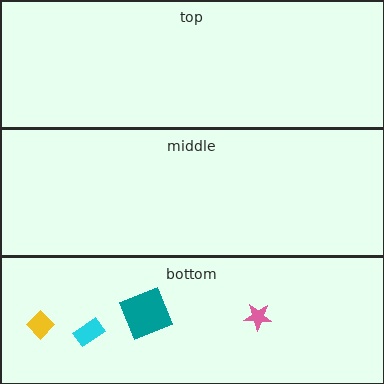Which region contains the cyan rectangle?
The bottom region.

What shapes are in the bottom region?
The teal square, the cyan rectangle, the pink star, the yellow diamond.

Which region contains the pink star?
The bottom region.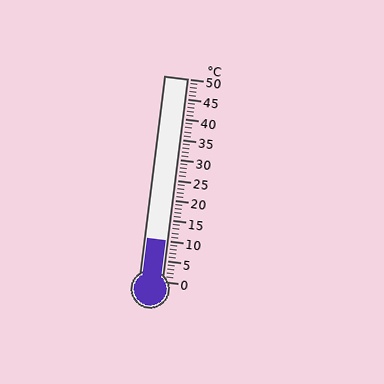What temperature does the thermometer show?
The thermometer shows approximately 10°C.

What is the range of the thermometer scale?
The thermometer scale ranges from 0°C to 50°C.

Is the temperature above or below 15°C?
The temperature is below 15°C.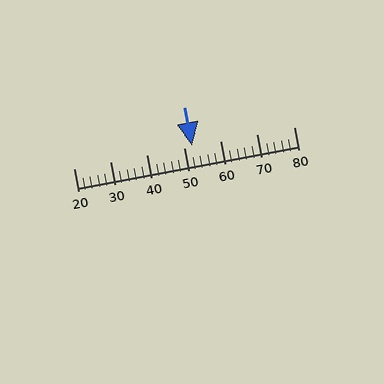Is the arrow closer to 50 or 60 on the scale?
The arrow is closer to 50.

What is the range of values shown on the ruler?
The ruler shows values from 20 to 80.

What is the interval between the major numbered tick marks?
The major tick marks are spaced 10 units apart.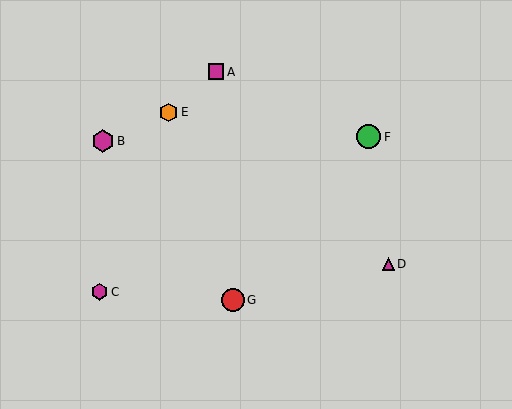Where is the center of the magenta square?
The center of the magenta square is at (216, 72).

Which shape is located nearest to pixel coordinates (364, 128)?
The green circle (labeled F) at (369, 137) is nearest to that location.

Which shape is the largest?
The green circle (labeled F) is the largest.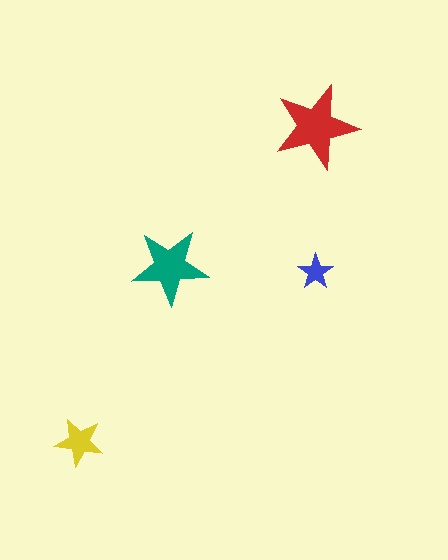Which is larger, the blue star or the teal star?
The teal one.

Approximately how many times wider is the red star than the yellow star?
About 2 times wider.